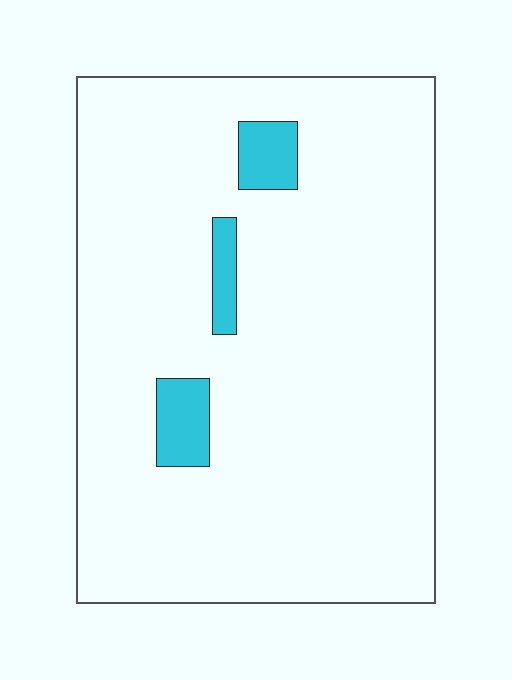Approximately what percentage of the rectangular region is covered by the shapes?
Approximately 5%.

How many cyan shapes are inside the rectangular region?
3.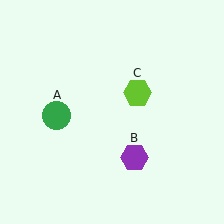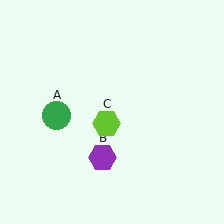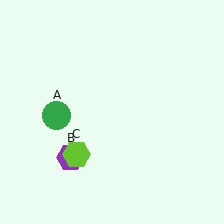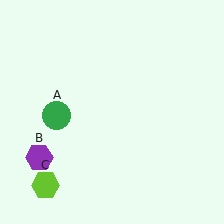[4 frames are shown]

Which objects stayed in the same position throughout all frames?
Green circle (object A) remained stationary.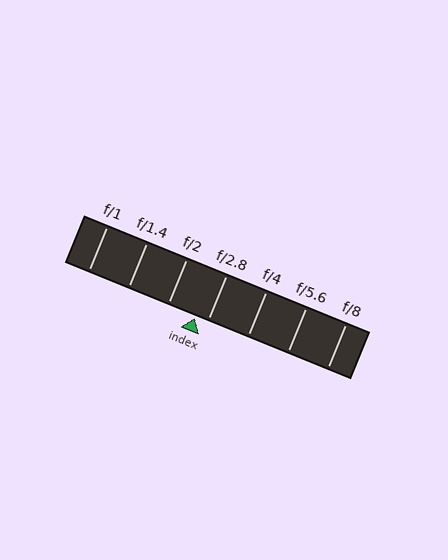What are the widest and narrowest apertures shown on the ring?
The widest aperture shown is f/1 and the narrowest is f/8.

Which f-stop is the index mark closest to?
The index mark is closest to f/2.8.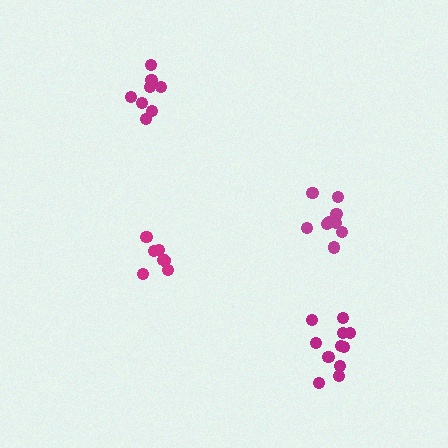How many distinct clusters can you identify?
There are 4 distinct clusters.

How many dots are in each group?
Group 1: 9 dots, Group 2: 7 dots, Group 3: 11 dots, Group 4: 8 dots (35 total).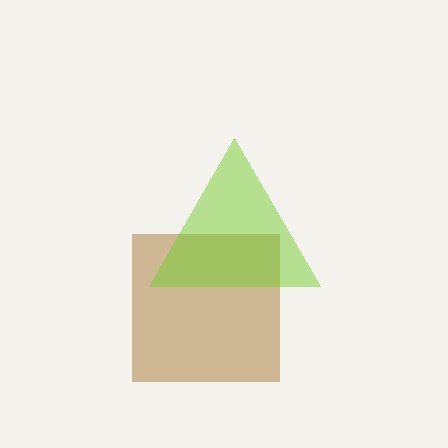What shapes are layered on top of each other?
The layered shapes are: a brown square, a lime triangle.